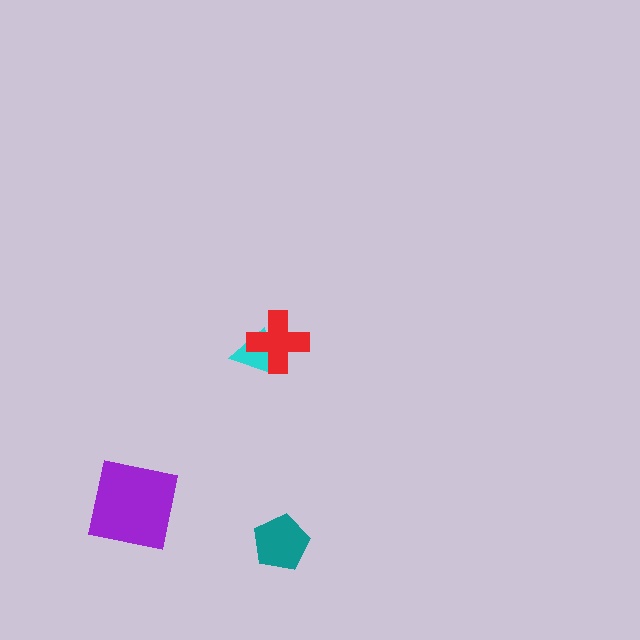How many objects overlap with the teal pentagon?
0 objects overlap with the teal pentagon.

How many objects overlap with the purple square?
0 objects overlap with the purple square.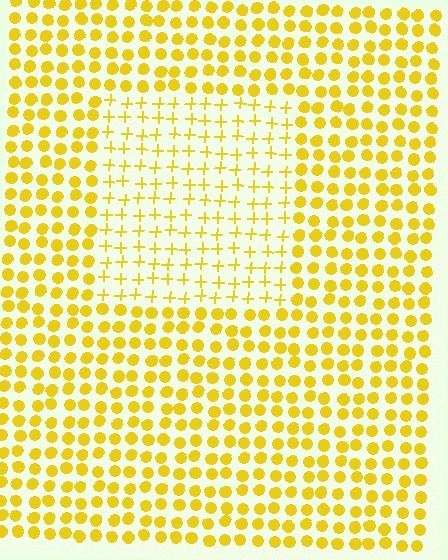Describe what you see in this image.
The image is filled with small yellow elements arranged in a uniform grid. A rectangle-shaped region contains plus signs, while the surrounding area contains circles. The boundary is defined purely by the change in element shape.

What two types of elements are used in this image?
The image uses plus signs inside the rectangle region and circles outside it.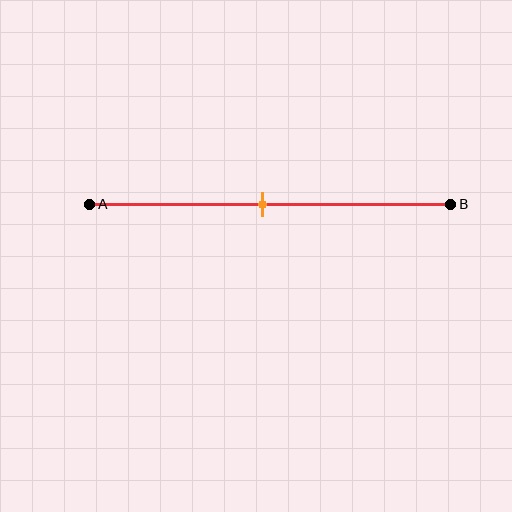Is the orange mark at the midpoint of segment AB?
Yes, the mark is approximately at the midpoint.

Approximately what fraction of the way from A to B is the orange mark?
The orange mark is approximately 50% of the way from A to B.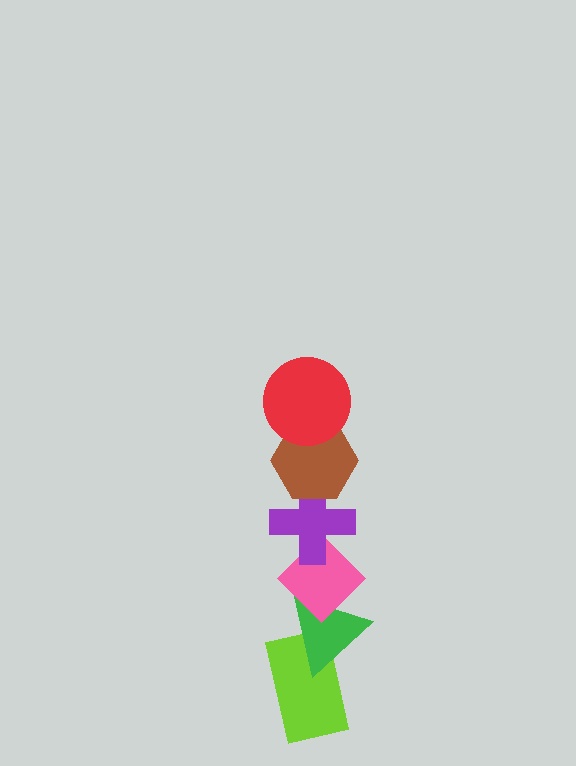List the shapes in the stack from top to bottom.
From top to bottom: the red circle, the brown hexagon, the purple cross, the pink diamond, the green triangle, the lime rectangle.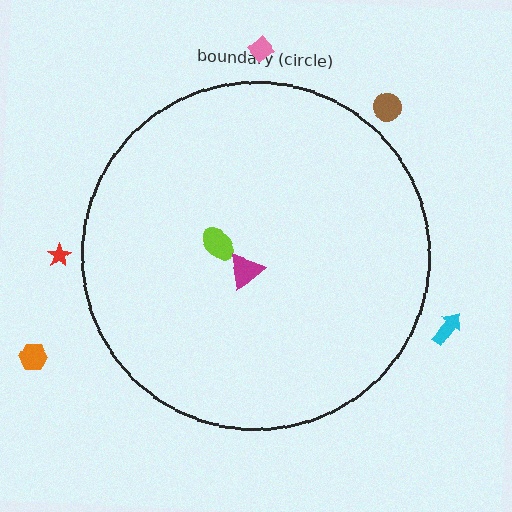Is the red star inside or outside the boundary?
Outside.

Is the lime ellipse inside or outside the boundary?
Inside.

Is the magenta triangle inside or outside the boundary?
Inside.